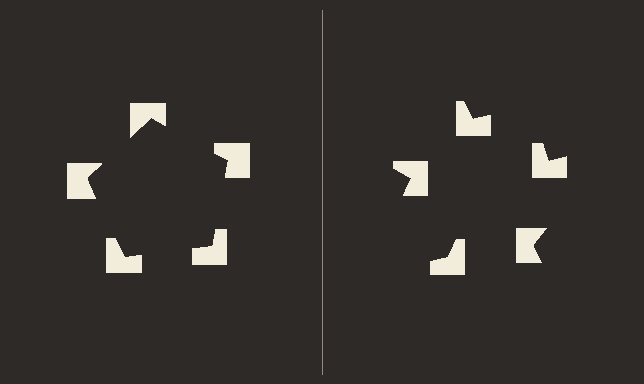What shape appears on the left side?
An illusory pentagon.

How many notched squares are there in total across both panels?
10 — 5 on each side.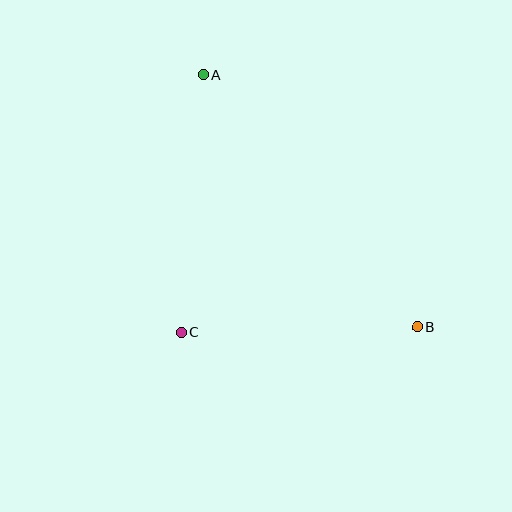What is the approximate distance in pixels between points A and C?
The distance between A and C is approximately 259 pixels.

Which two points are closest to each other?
Points B and C are closest to each other.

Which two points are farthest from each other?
Points A and B are farthest from each other.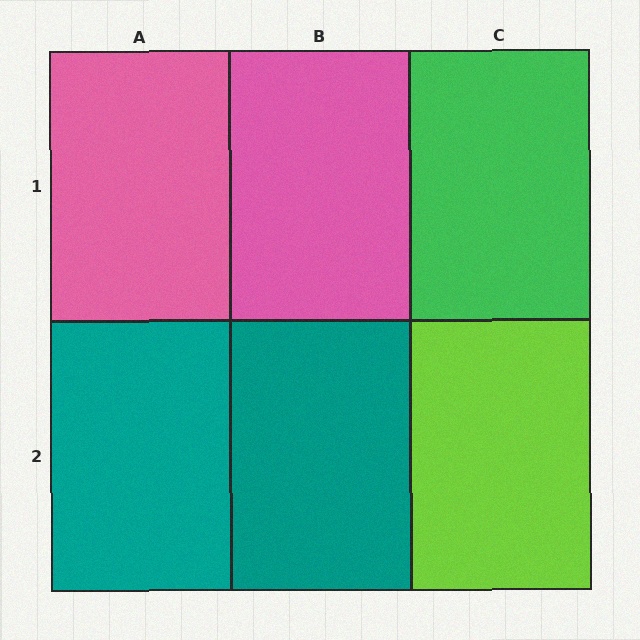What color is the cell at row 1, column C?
Green.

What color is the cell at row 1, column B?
Pink.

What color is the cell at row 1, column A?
Pink.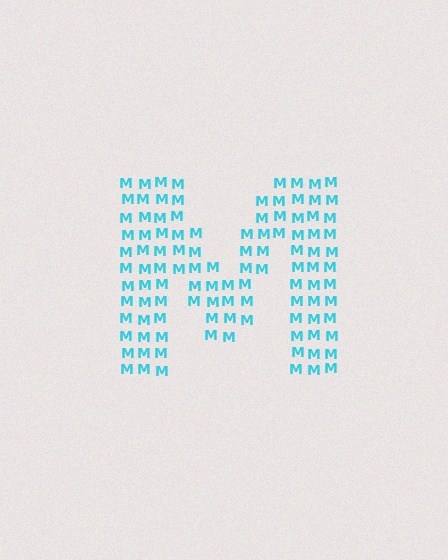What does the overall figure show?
The overall figure shows the letter M.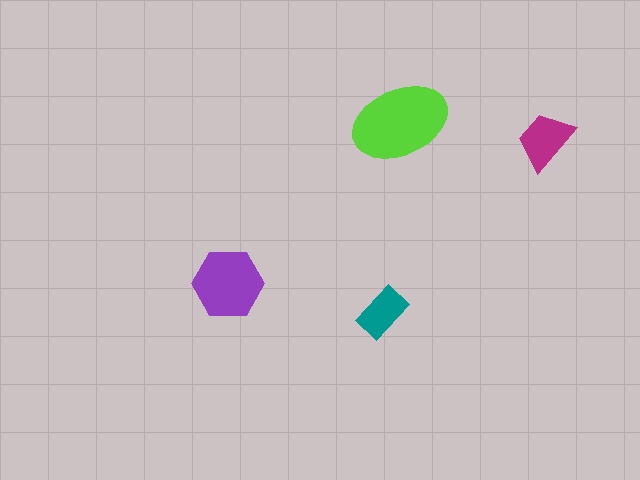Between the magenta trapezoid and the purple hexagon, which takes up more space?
The purple hexagon.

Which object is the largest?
The lime ellipse.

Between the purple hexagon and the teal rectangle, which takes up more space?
The purple hexagon.